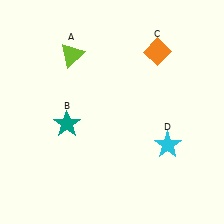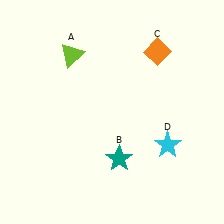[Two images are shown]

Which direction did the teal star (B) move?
The teal star (B) moved right.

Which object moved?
The teal star (B) moved right.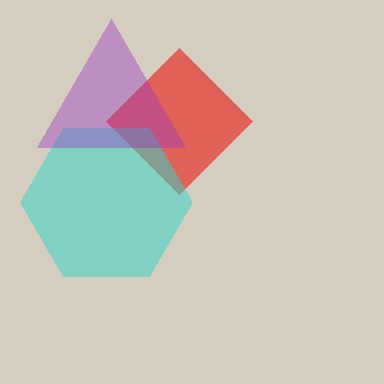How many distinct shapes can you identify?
There are 3 distinct shapes: a red diamond, a cyan hexagon, a purple triangle.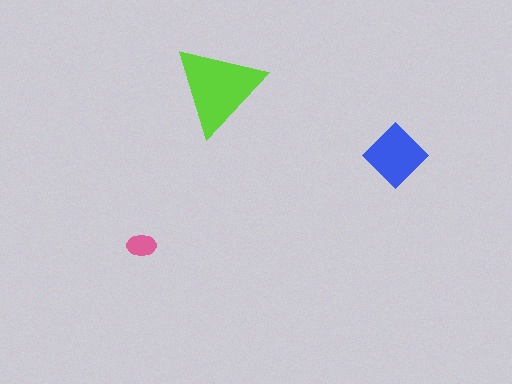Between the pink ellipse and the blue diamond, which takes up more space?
The blue diamond.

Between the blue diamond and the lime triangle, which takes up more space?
The lime triangle.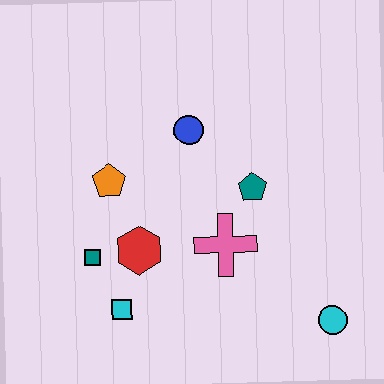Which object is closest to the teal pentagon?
The pink cross is closest to the teal pentagon.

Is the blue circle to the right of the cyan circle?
No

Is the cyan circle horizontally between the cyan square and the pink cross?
No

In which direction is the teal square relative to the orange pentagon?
The teal square is below the orange pentagon.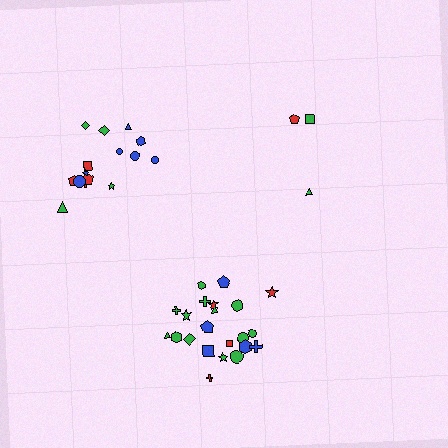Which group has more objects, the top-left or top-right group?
The top-left group.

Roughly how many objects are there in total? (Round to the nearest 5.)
Roughly 40 objects in total.